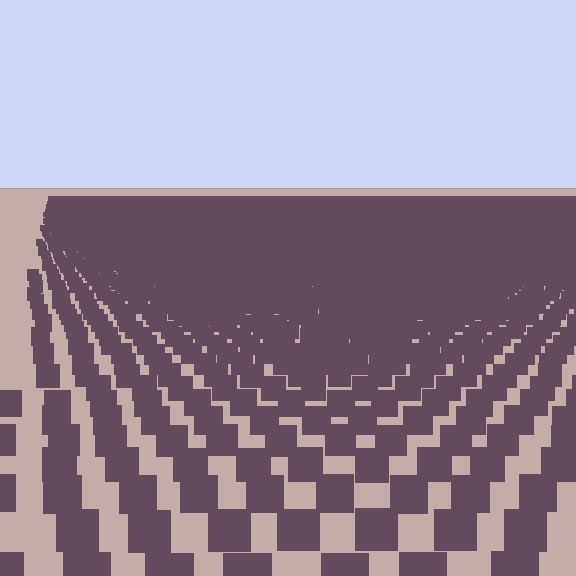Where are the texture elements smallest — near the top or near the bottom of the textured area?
Near the top.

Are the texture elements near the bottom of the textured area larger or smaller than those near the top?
Larger. Near the bottom, elements are closer to the viewer and appear at a bigger on-screen size.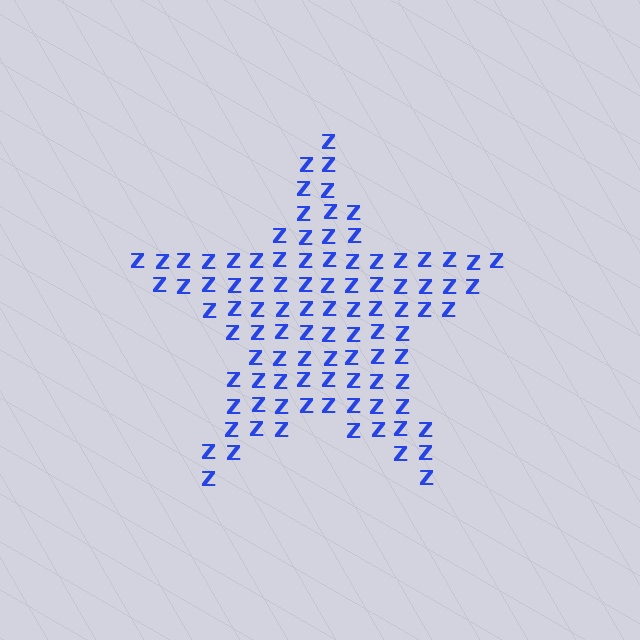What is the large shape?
The large shape is a star.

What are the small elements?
The small elements are letter Z's.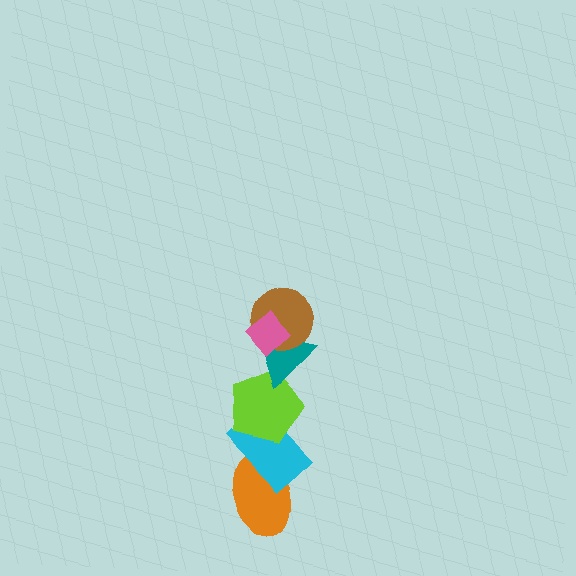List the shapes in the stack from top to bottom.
From top to bottom: the pink diamond, the brown circle, the teal triangle, the lime pentagon, the cyan rectangle, the orange ellipse.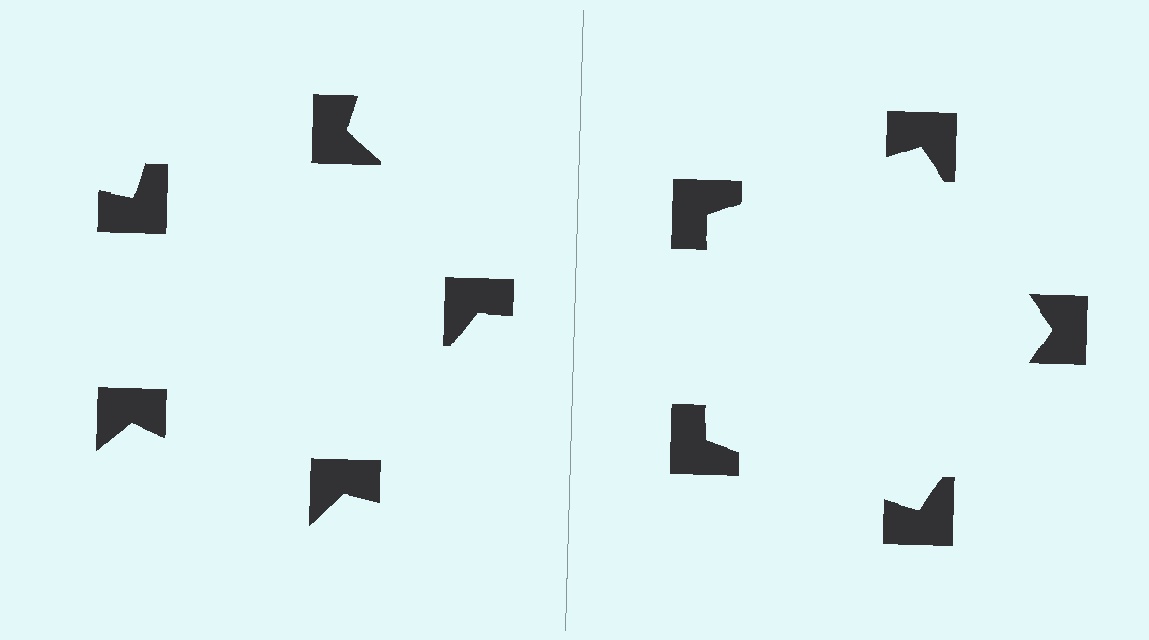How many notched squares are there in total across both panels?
10 — 5 on each side.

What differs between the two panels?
The notched squares are positioned identically on both sides; only the wedge orientations differ. On the right they align to a pentagon; on the left they are misaligned.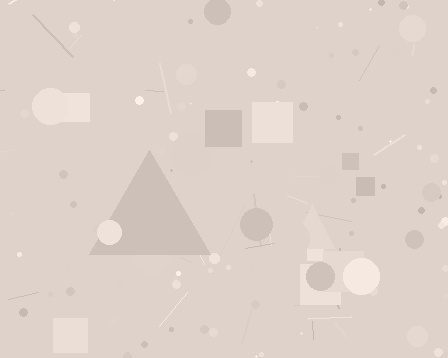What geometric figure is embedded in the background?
A triangle is embedded in the background.